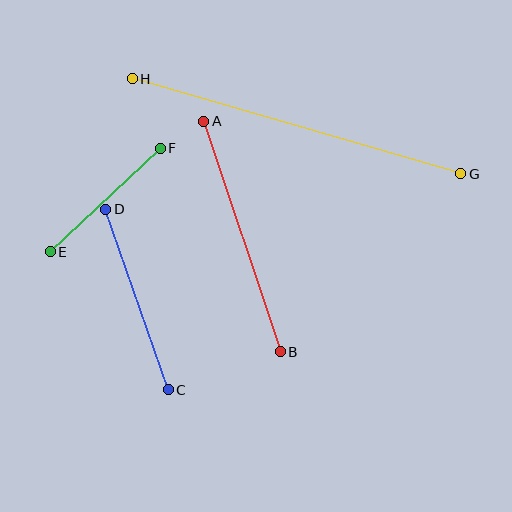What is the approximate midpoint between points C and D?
The midpoint is at approximately (137, 300) pixels.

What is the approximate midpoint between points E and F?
The midpoint is at approximately (105, 200) pixels.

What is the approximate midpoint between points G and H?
The midpoint is at approximately (296, 126) pixels.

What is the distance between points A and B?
The distance is approximately 242 pixels.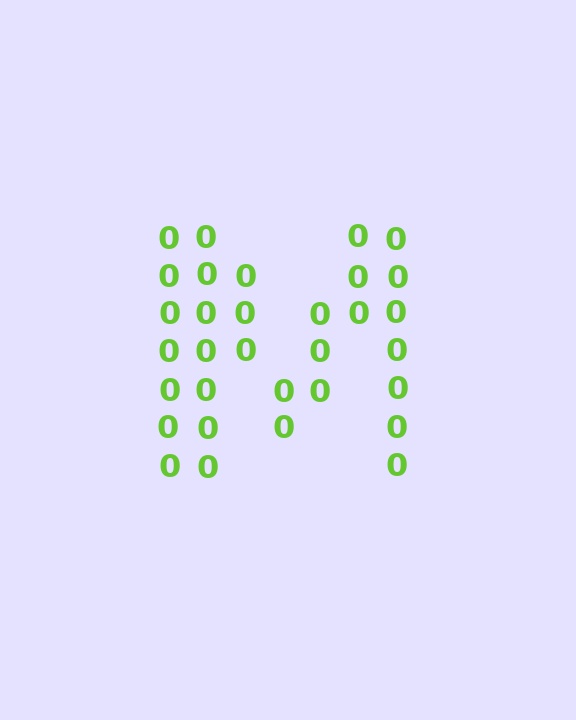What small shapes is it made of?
It is made of small digit 0's.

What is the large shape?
The large shape is the letter M.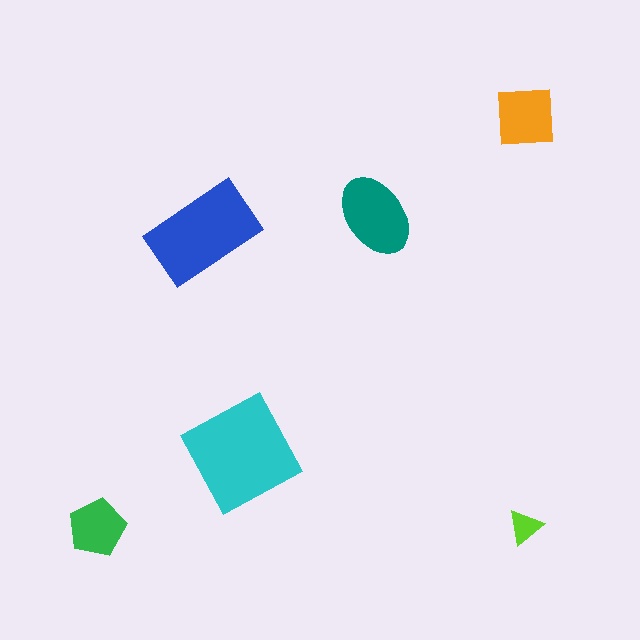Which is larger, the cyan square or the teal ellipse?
The cyan square.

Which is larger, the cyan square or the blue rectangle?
The cyan square.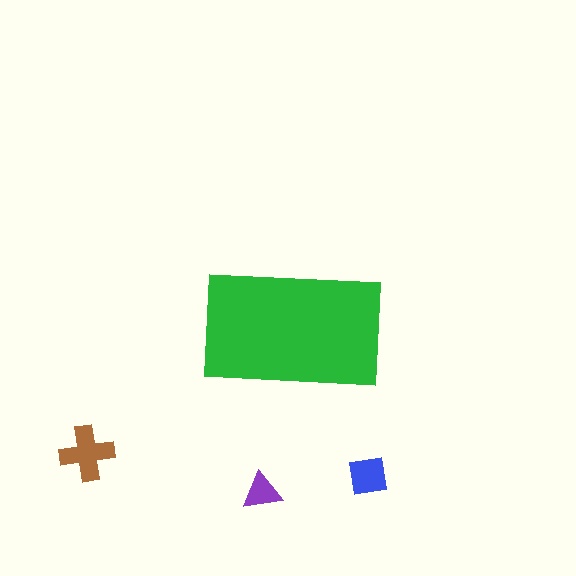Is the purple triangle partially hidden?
No, the purple triangle is fully visible.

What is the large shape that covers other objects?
A green rectangle.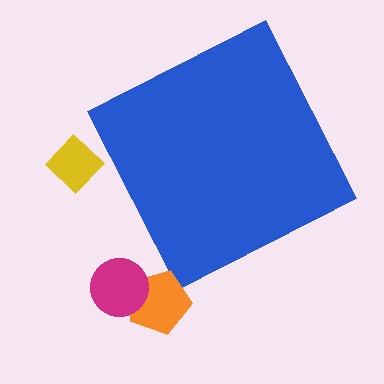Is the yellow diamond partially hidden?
No, the yellow diamond is fully visible.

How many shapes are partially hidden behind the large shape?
0 shapes are partially hidden.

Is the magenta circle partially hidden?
No, the magenta circle is fully visible.